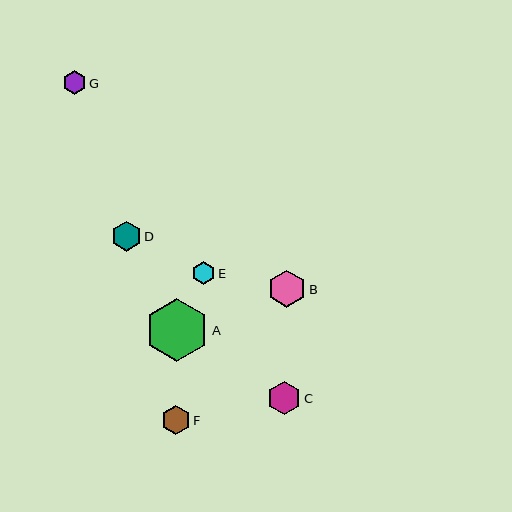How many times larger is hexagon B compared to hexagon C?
Hexagon B is approximately 1.1 times the size of hexagon C.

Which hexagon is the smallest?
Hexagon E is the smallest with a size of approximately 23 pixels.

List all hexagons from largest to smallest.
From largest to smallest: A, B, C, D, F, G, E.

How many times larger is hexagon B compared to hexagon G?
Hexagon B is approximately 1.6 times the size of hexagon G.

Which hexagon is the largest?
Hexagon A is the largest with a size of approximately 63 pixels.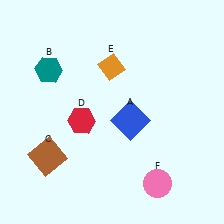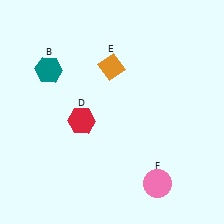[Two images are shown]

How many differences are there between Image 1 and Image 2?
There are 2 differences between the two images.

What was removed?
The brown square (C), the blue square (A) were removed in Image 2.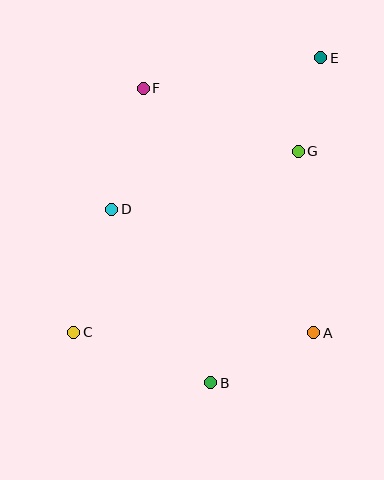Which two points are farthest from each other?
Points C and E are farthest from each other.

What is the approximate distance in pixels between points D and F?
The distance between D and F is approximately 125 pixels.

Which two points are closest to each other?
Points E and G are closest to each other.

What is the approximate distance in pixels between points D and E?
The distance between D and E is approximately 258 pixels.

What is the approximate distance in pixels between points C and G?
The distance between C and G is approximately 288 pixels.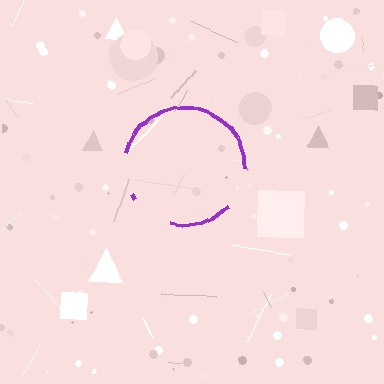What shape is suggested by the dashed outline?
The dashed outline suggests a circle.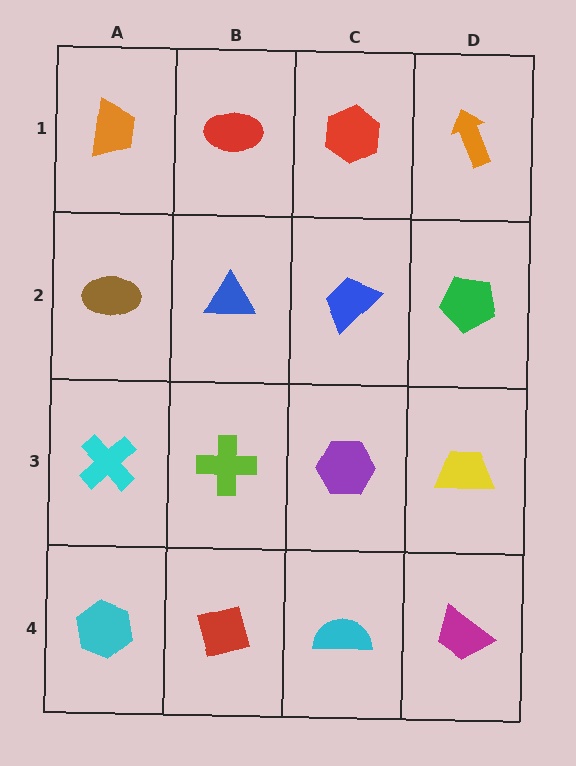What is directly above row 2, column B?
A red ellipse.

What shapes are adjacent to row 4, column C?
A purple hexagon (row 3, column C), a red square (row 4, column B), a magenta trapezoid (row 4, column D).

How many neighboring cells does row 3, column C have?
4.